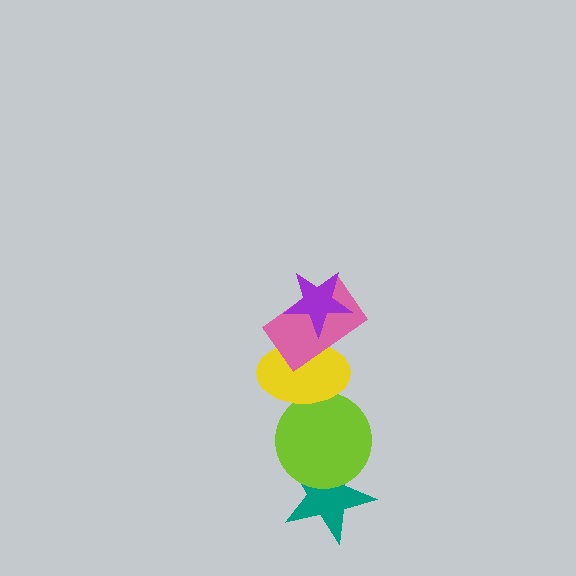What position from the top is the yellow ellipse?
The yellow ellipse is 3rd from the top.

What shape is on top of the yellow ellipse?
The pink rectangle is on top of the yellow ellipse.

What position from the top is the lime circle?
The lime circle is 4th from the top.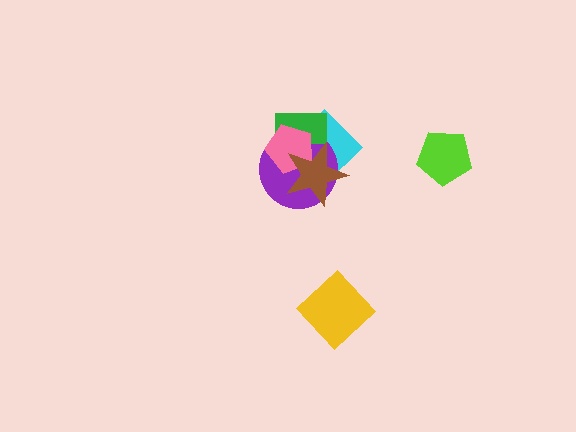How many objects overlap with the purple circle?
4 objects overlap with the purple circle.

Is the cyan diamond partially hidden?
Yes, it is partially covered by another shape.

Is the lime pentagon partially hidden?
No, no other shape covers it.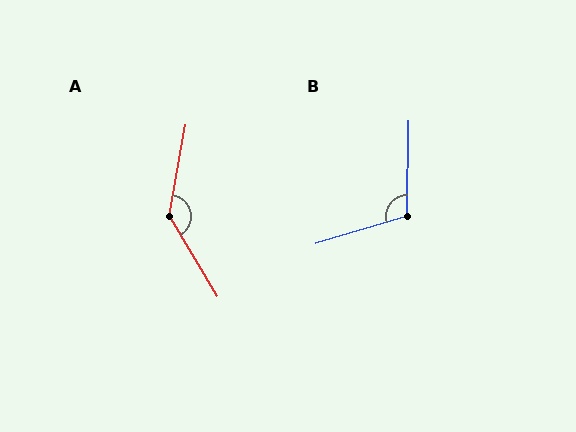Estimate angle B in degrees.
Approximately 107 degrees.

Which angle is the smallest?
B, at approximately 107 degrees.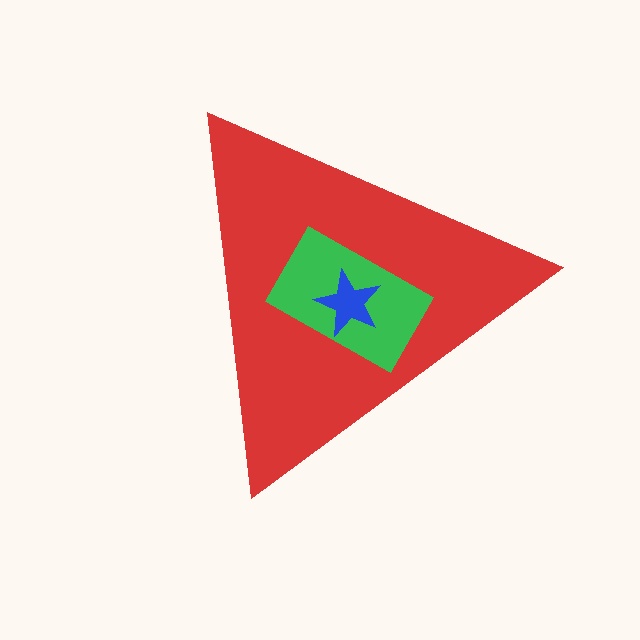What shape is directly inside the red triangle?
The green rectangle.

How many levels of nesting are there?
3.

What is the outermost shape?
The red triangle.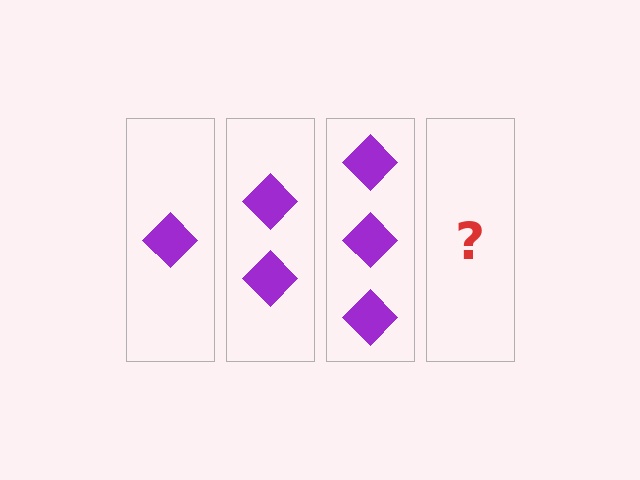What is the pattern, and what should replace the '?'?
The pattern is that each step adds one more diamond. The '?' should be 4 diamonds.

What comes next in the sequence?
The next element should be 4 diamonds.